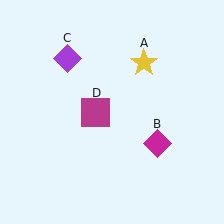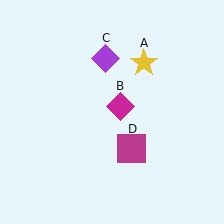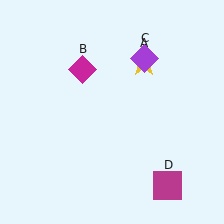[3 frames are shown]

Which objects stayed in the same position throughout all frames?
Yellow star (object A) remained stationary.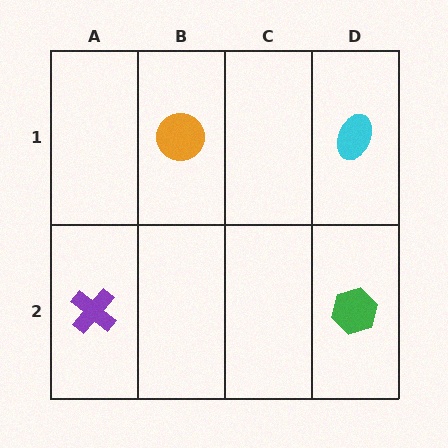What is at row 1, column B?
An orange circle.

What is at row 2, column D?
A green hexagon.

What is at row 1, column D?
A cyan ellipse.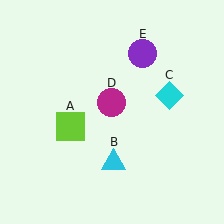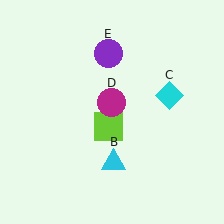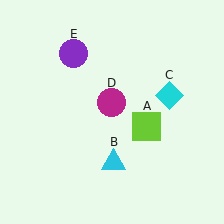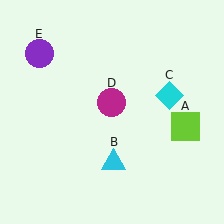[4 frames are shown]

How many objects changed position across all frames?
2 objects changed position: lime square (object A), purple circle (object E).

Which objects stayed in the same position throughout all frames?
Cyan triangle (object B) and cyan diamond (object C) and magenta circle (object D) remained stationary.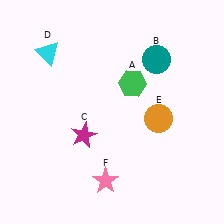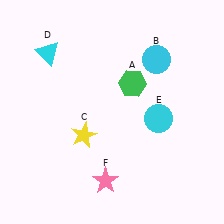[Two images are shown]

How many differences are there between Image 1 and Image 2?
There are 3 differences between the two images.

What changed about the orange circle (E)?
In Image 1, E is orange. In Image 2, it changed to cyan.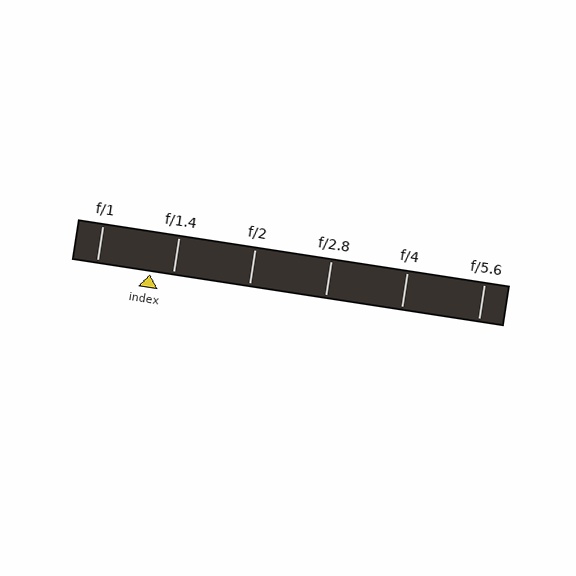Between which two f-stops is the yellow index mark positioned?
The index mark is between f/1 and f/1.4.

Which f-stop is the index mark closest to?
The index mark is closest to f/1.4.